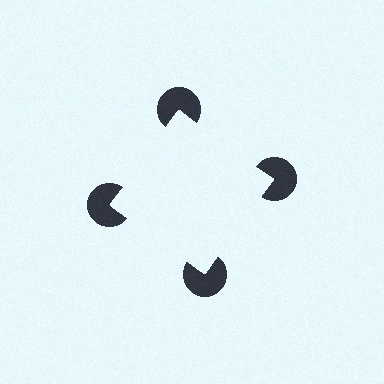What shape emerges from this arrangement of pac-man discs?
An illusory square — its edges are inferred from the aligned wedge cuts in the pac-man discs, not physically drawn.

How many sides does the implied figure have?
4 sides.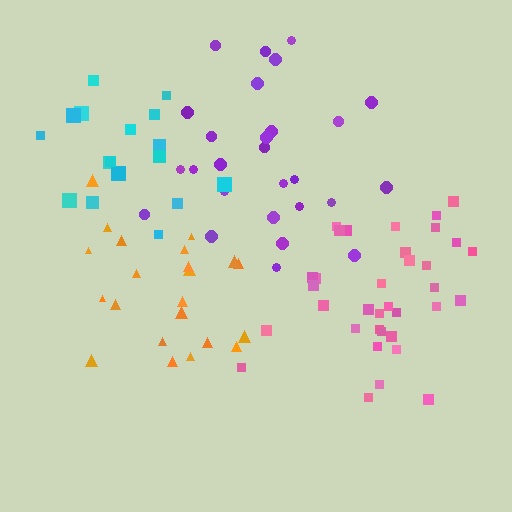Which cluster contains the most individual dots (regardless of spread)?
Pink (35).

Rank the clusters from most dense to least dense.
cyan, pink, orange, purple.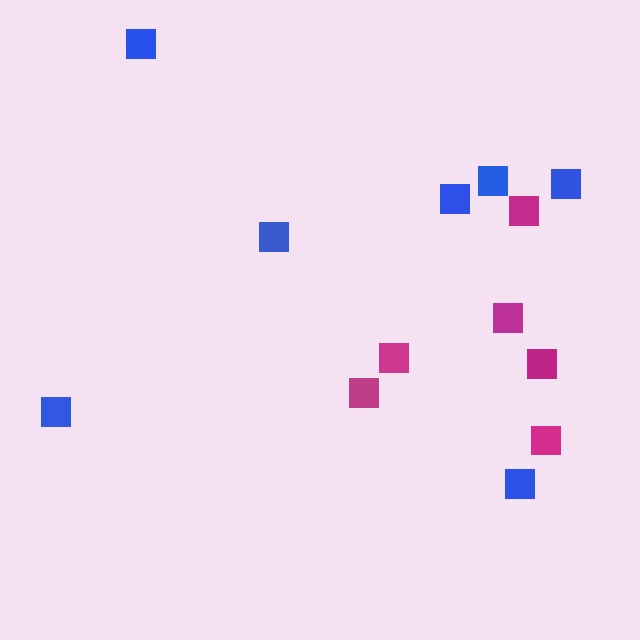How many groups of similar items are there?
There are 2 groups: one group of magenta squares (6) and one group of blue squares (7).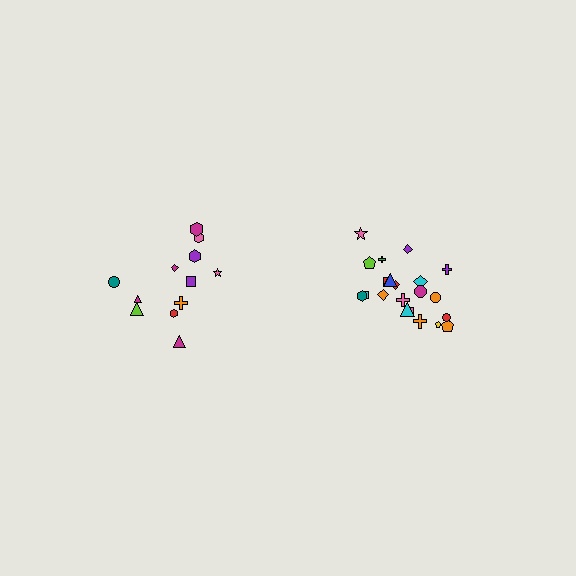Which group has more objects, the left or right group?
The right group.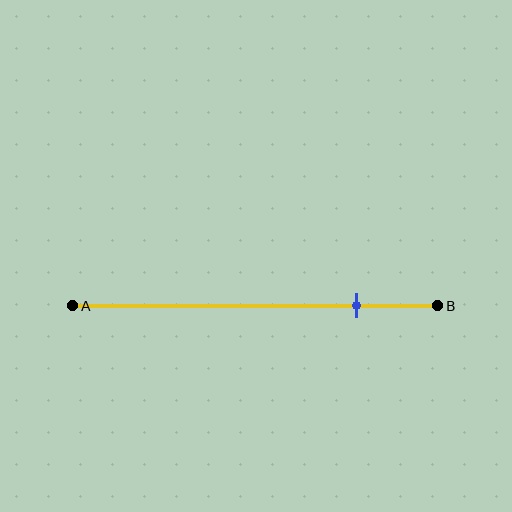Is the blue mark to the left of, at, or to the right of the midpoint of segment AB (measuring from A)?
The blue mark is to the right of the midpoint of segment AB.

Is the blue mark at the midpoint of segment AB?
No, the mark is at about 80% from A, not at the 50% midpoint.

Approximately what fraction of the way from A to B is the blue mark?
The blue mark is approximately 80% of the way from A to B.